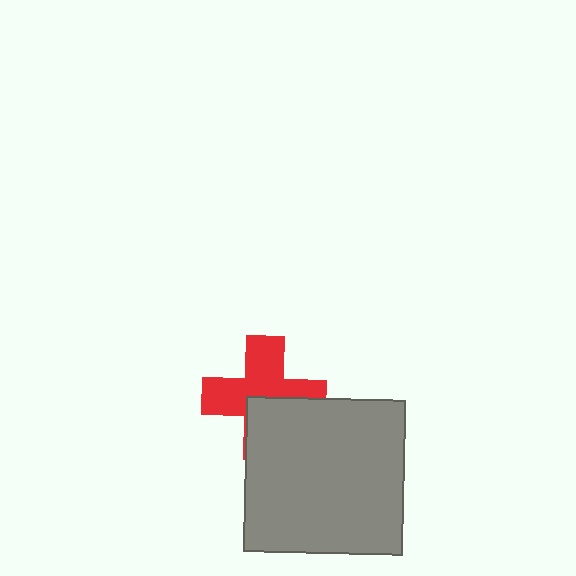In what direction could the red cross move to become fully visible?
The red cross could move up. That would shift it out from behind the gray rectangle entirely.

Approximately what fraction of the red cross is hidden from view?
Roughly 39% of the red cross is hidden behind the gray rectangle.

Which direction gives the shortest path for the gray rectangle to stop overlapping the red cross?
Moving down gives the shortest separation.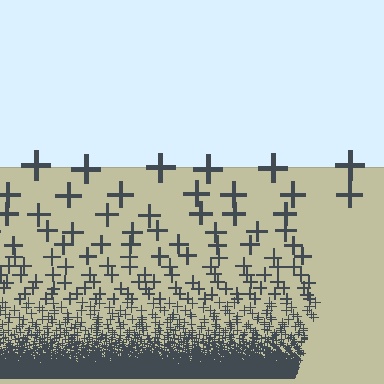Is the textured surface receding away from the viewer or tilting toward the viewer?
The surface appears to tilt toward the viewer. Texture elements get larger and sparser toward the top.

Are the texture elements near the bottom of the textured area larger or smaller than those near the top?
Smaller. The gradient is inverted — elements near the bottom are smaller and denser.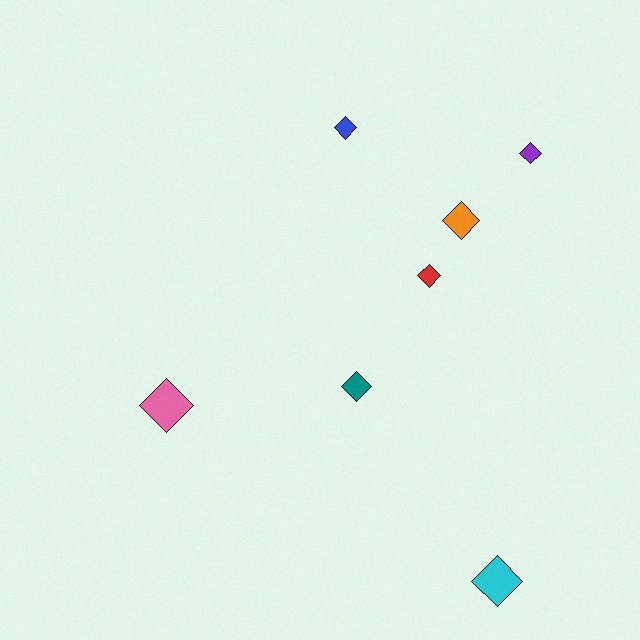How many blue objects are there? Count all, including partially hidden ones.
There is 1 blue object.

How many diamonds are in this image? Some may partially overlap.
There are 7 diamonds.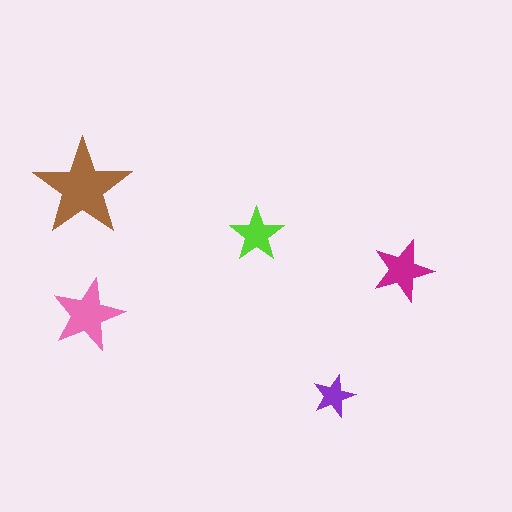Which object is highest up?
The brown star is topmost.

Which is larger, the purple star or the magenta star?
The magenta one.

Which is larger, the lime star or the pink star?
The pink one.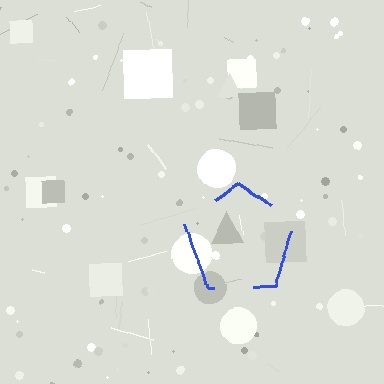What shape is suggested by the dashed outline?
The dashed outline suggests a pentagon.